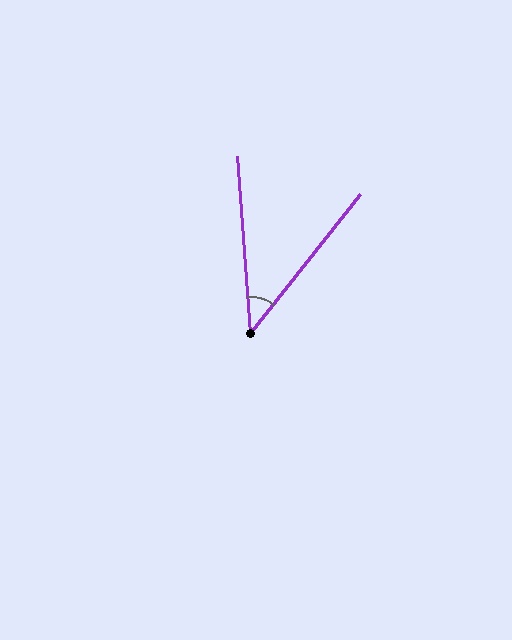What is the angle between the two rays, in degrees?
Approximately 43 degrees.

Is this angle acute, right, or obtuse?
It is acute.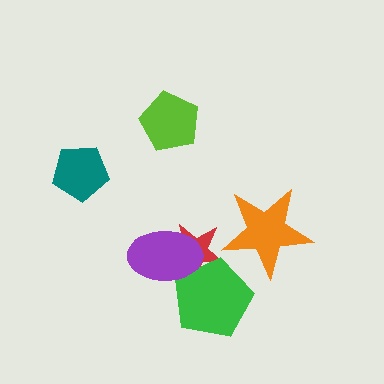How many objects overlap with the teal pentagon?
0 objects overlap with the teal pentagon.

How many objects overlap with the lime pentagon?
0 objects overlap with the lime pentagon.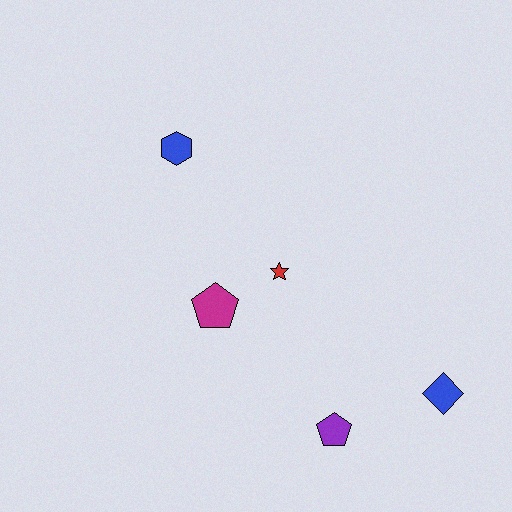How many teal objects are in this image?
There are no teal objects.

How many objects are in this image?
There are 5 objects.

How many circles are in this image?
There are no circles.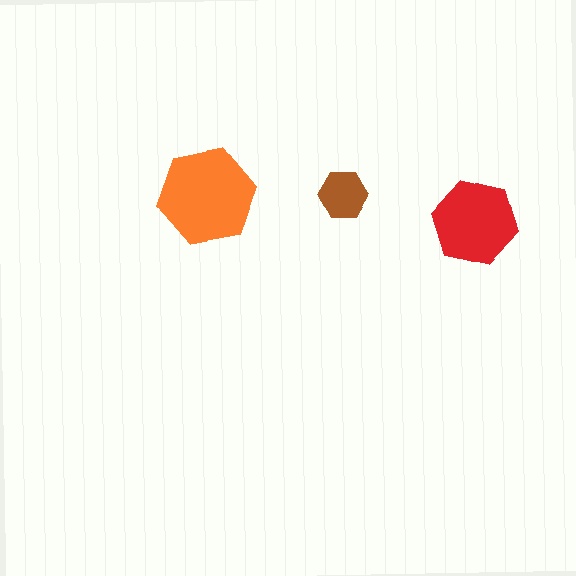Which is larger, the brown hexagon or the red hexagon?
The red one.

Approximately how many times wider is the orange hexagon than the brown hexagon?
About 2 times wider.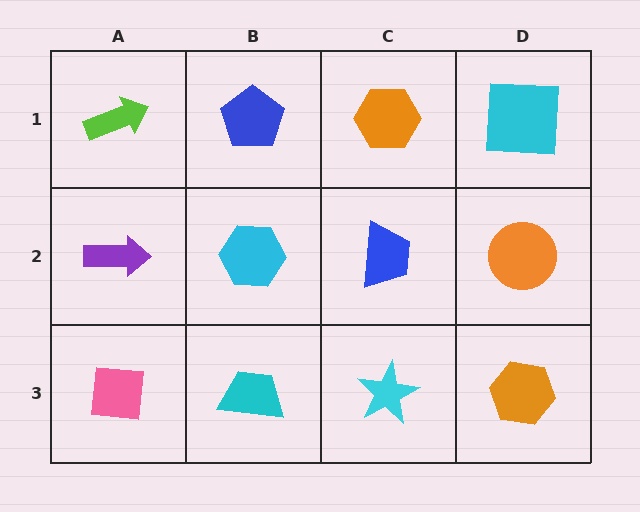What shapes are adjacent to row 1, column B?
A cyan hexagon (row 2, column B), a lime arrow (row 1, column A), an orange hexagon (row 1, column C).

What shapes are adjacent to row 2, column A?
A lime arrow (row 1, column A), a pink square (row 3, column A), a cyan hexagon (row 2, column B).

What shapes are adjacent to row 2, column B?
A blue pentagon (row 1, column B), a cyan trapezoid (row 3, column B), a purple arrow (row 2, column A), a blue trapezoid (row 2, column C).